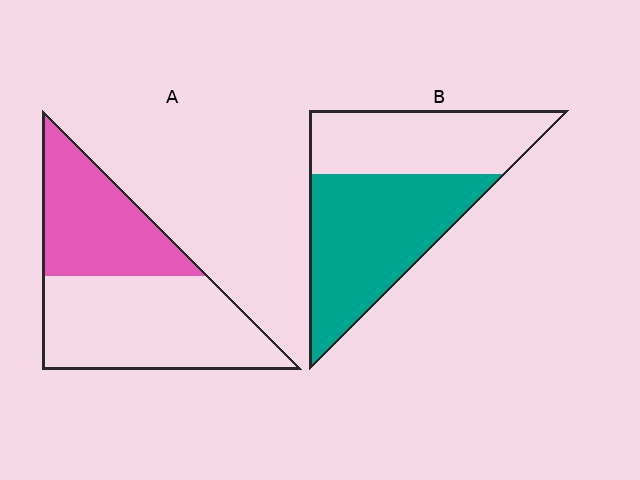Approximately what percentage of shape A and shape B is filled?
A is approximately 40% and B is approximately 55%.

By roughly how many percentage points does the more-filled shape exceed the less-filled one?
By roughly 15 percentage points (B over A).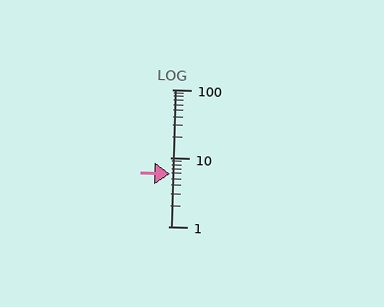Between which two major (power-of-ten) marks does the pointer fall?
The pointer is between 1 and 10.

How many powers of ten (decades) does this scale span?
The scale spans 2 decades, from 1 to 100.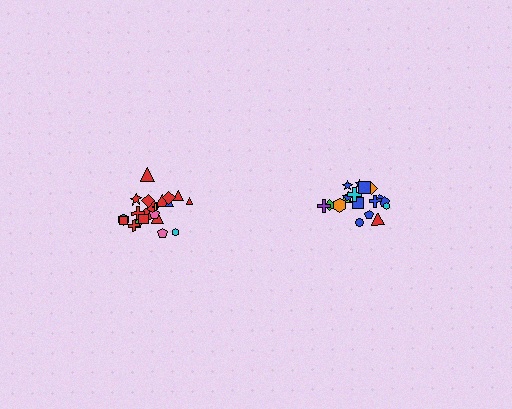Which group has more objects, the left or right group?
The left group.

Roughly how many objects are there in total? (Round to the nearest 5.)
Roughly 40 objects in total.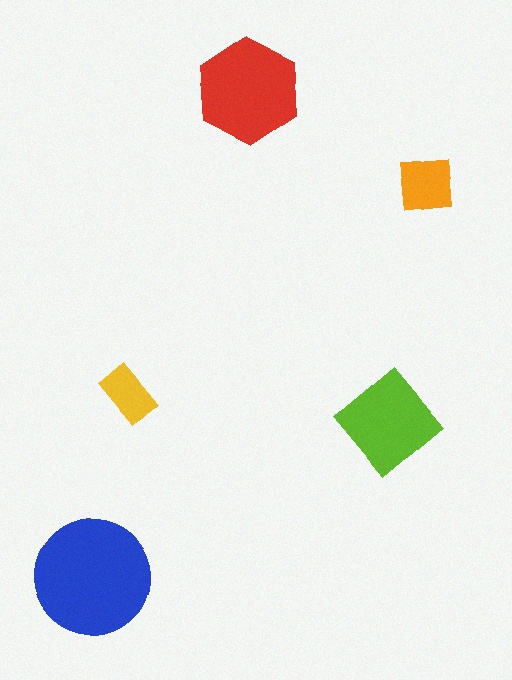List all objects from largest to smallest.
The blue circle, the red hexagon, the lime diamond, the orange square, the yellow rectangle.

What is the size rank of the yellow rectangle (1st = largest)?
5th.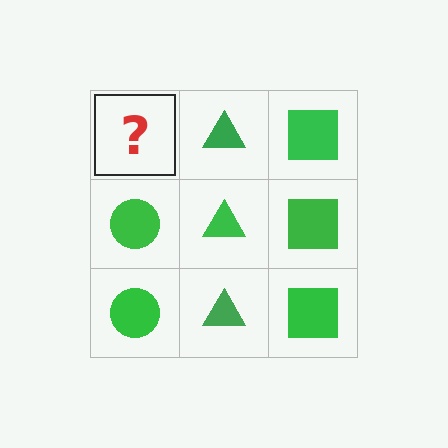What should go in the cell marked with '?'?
The missing cell should contain a green circle.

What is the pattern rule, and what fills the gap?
The rule is that each column has a consistent shape. The gap should be filled with a green circle.